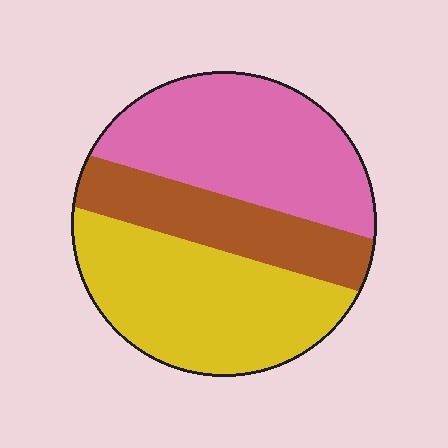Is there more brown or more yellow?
Yellow.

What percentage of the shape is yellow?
Yellow takes up about two fifths (2/5) of the shape.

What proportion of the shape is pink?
Pink takes up about three eighths (3/8) of the shape.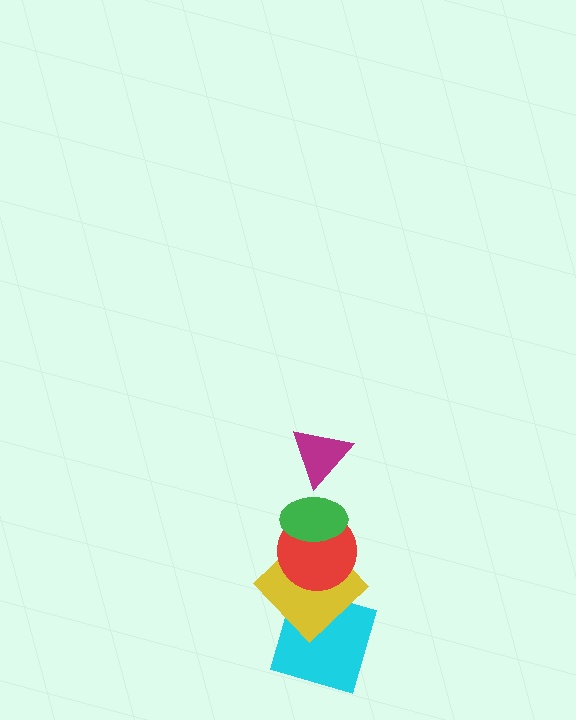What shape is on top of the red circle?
The green ellipse is on top of the red circle.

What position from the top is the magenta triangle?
The magenta triangle is 1st from the top.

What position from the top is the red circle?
The red circle is 3rd from the top.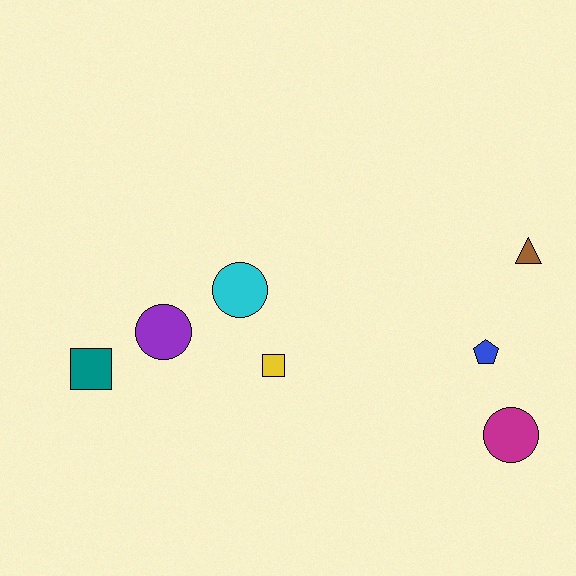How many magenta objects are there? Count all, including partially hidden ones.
There is 1 magenta object.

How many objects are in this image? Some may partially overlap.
There are 7 objects.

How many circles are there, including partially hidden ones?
There are 3 circles.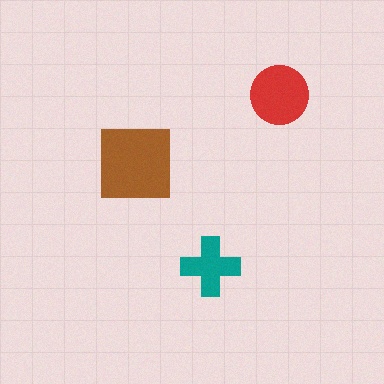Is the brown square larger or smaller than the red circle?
Larger.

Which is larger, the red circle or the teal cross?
The red circle.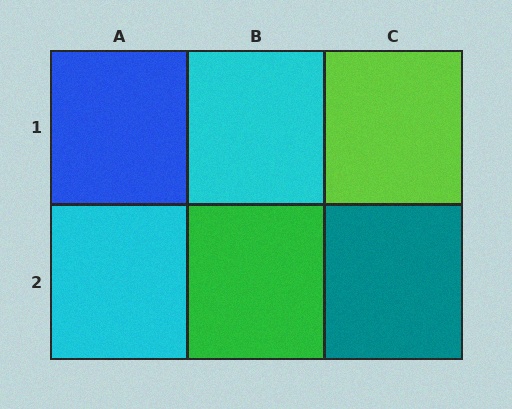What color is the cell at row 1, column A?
Blue.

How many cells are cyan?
2 cells are cyan.